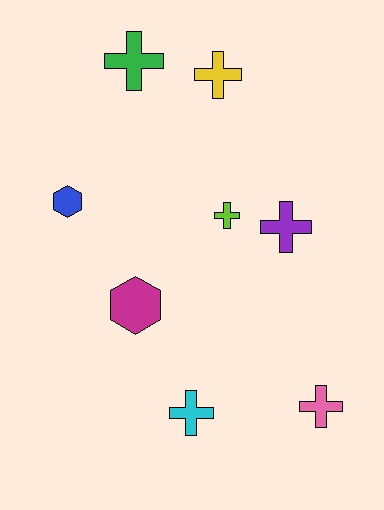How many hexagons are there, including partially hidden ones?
There are 2 hexagons.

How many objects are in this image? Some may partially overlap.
There are 8 objects.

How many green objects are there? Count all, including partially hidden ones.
There is 1 green object.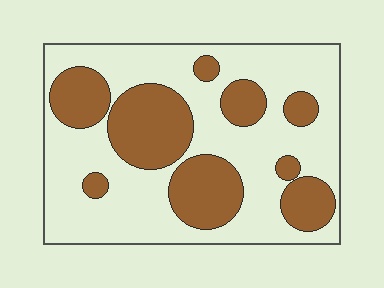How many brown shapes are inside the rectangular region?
9.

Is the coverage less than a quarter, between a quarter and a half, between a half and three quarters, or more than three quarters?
Between a quarter and a half.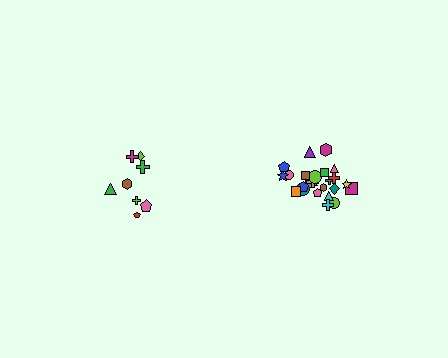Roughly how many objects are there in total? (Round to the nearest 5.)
Roughly 35 objects in total.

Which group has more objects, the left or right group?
The right group.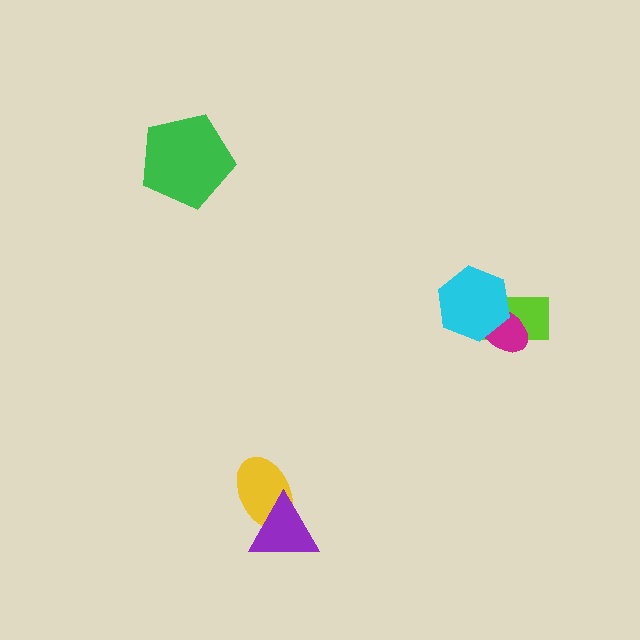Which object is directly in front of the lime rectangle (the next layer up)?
The magenta ellipse is directly in front of the lime rectangle.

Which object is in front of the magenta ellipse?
The cyan hexagon is in front of the magenta ellipse.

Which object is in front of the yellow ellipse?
The purple triangle is in front of the yellow ellipse.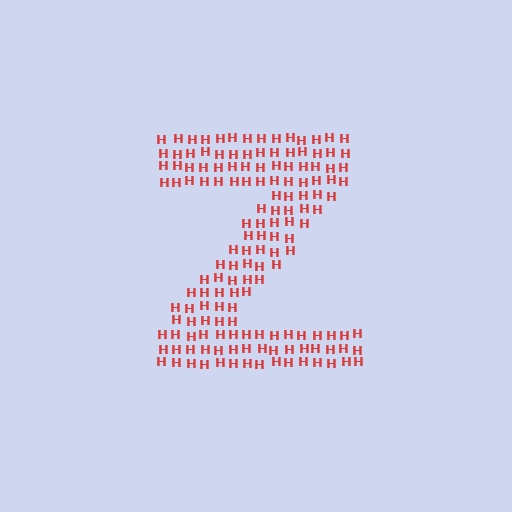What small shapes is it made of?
It is made of small letter H's.